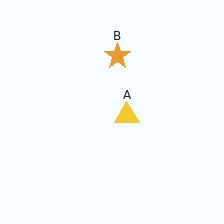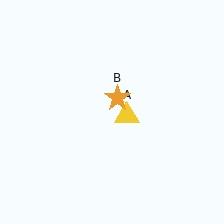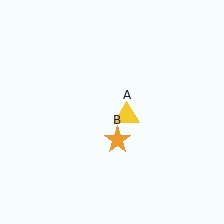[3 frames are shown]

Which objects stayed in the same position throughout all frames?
Yellow triangle (object A) remained stationary.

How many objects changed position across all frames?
1 object changed position: orange star (object B).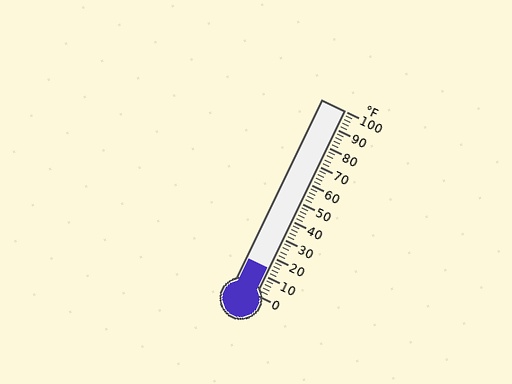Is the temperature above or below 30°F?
The temperature is below 30°F.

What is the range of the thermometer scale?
The thermometer scale ranges from 0°F to 100°F.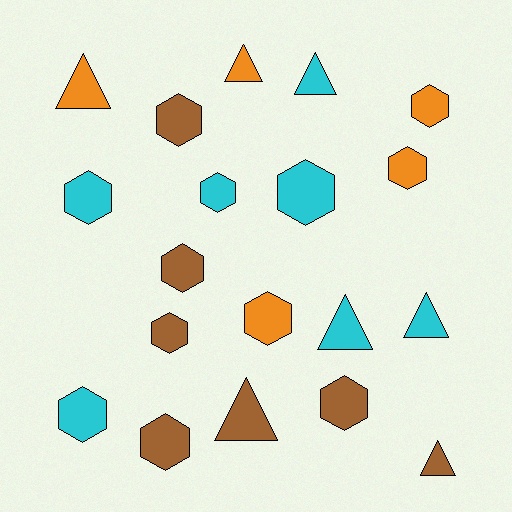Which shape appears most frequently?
Hexagon, with 12 objects.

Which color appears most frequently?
Cyan, with 7 objects.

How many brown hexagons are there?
There are 5 brown hexagons.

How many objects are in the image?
There are 19 objects.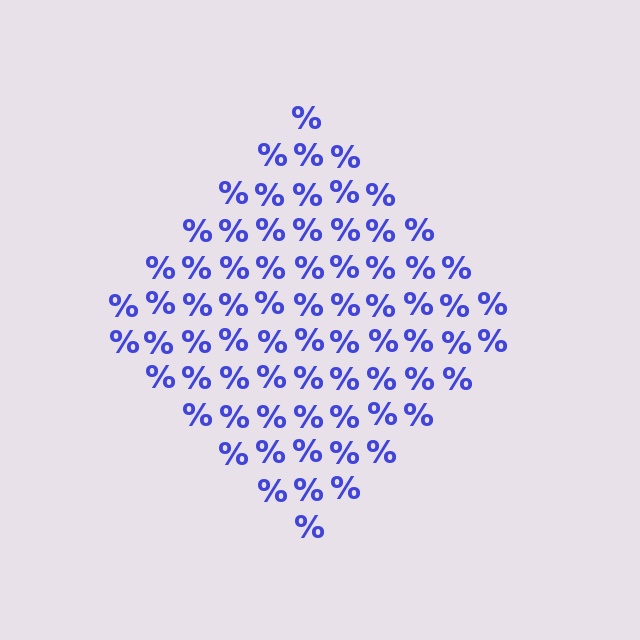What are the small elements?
The small elements are percent signs.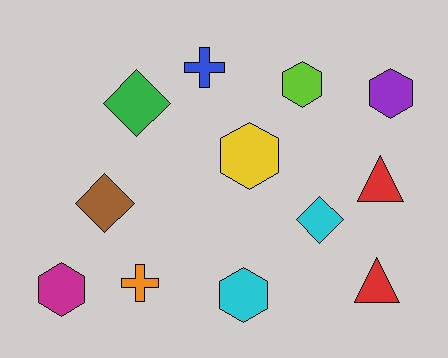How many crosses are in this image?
There are 2 crosses.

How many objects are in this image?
There are 12 objects.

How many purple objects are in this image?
There is 1 purple object.